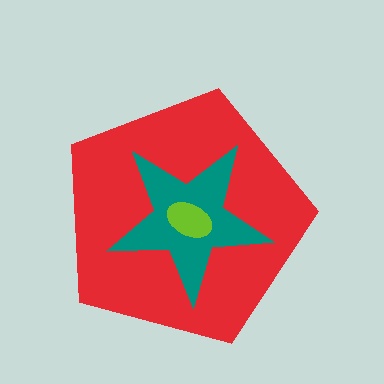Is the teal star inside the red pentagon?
Yes.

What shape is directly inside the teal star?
The lime ellipse.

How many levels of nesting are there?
3.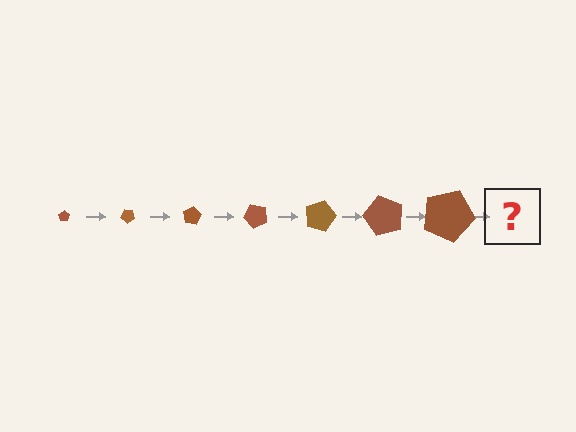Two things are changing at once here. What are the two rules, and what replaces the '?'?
The two rules are that the pentagon grows larger each step and it rotates 40 degrees each step. The '?' should be a pentagon, larger than the previous one and rotated 280 degrees from the start.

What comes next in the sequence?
The next element should be a pentagon, larger than the previous one and rotated 280 degrees from the start.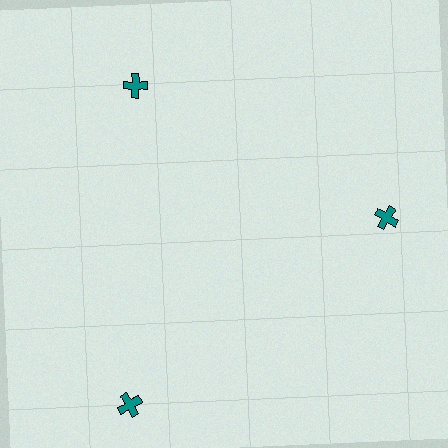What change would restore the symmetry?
The symmetry would be restored by moving it inward, back onto the ring so that all 3 crosses sit at equal angles and equal distance from the center.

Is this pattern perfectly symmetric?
No. The 3 teal crosses are arranged in a ring, but one element near the 7 o'clock position is pushed outward from the center, breaking the 3-fold rotational symmetry.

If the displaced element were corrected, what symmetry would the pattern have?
It would have 3-fold rotational symmetry — the pattern would map onto itself every 120 degrees.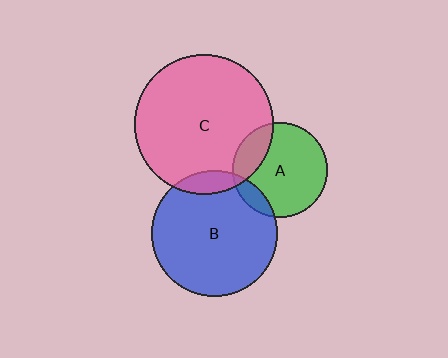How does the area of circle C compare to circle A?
Approximately 2.1 times.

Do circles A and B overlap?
Yes.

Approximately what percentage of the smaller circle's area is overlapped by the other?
Approximately 10%.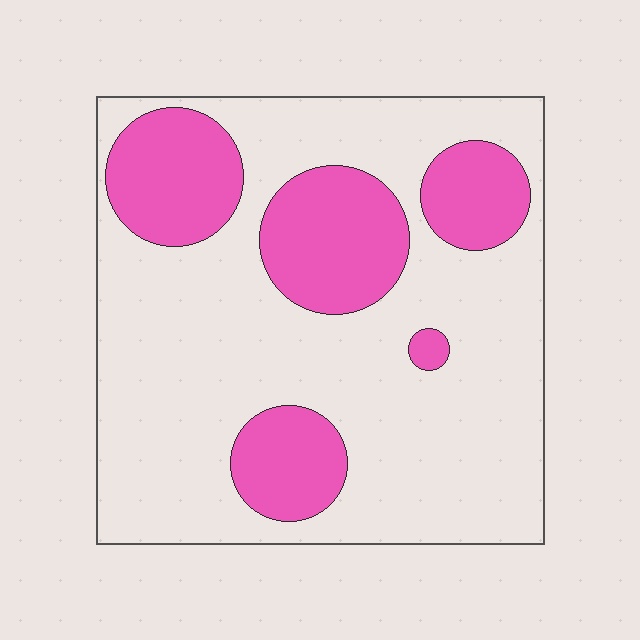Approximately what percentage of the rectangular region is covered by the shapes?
Approximately 25%.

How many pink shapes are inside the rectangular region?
5.